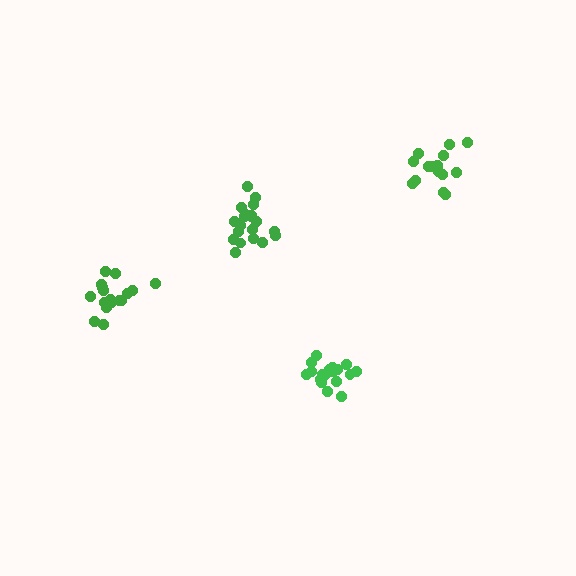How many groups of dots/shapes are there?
There are 4 groups.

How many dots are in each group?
Group 1: 20 dots, Group 2: 20 dots, Group 3: 17 dots, Group 4: 15 dots (72 total).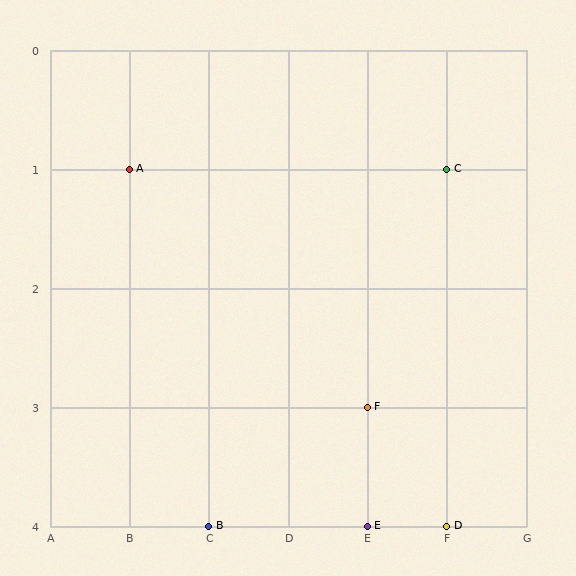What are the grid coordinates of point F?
Point F is at grid coordinates (E, 3).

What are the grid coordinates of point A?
Point A is at grid coordinates (B, 1).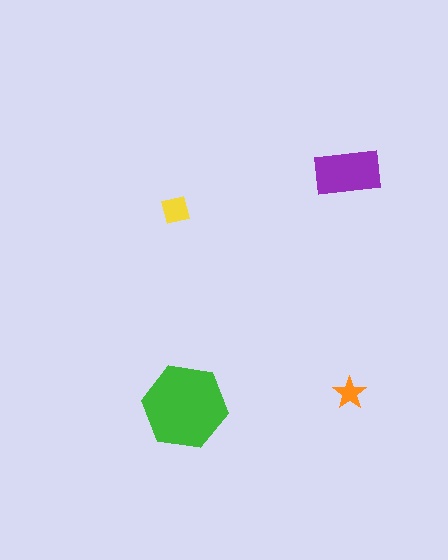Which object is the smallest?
The orange star.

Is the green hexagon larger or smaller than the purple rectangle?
Larger.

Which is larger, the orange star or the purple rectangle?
The purple rectangle.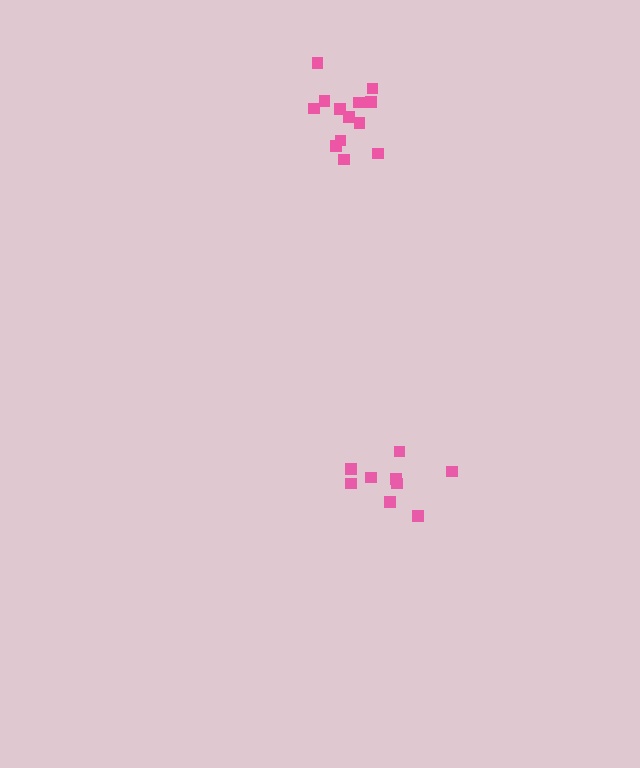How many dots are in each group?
Group 1: 13 dots, Group 2: 9 dots (22 total).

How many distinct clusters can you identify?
There are 2 distinct clusters.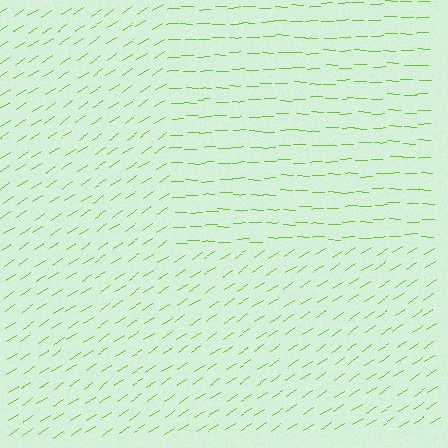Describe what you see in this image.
The image is filled with small lime line segments. A rectangle region in the image has lines oriented differently from the surrounding lines, creating a visible texture boundary.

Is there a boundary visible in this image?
Yes, there is a texture boundary formed by a change in line orientation.